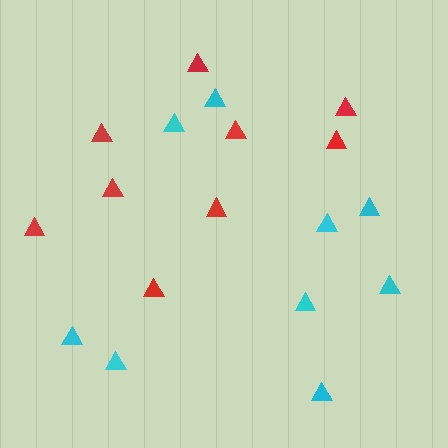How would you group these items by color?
There are 2 groups: one group of red triangles (9) and one group of cyan triangles (9).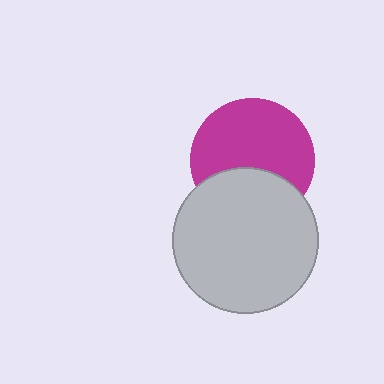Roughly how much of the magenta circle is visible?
Most of it is visible (roughly 65%).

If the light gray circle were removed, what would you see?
You would see the complete magenta circle.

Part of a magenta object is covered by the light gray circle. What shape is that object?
It is a circle.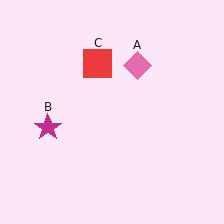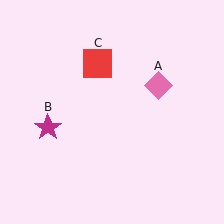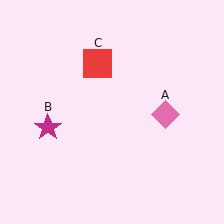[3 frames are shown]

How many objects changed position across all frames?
1 object changed position: pink diamond (object A).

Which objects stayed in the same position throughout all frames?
Magenta star (object B) and red square (object C) remained stationary.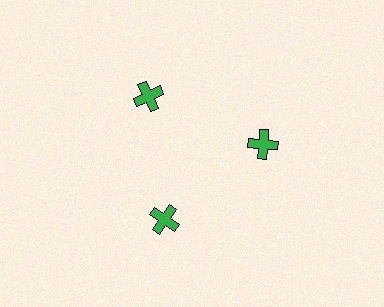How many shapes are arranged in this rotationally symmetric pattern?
There are 3 shapes, arranged in 3 groups of 1.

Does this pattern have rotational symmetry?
Yes, this pattern has 3-fold rotational symmetry. It looks the same after rotating 120 degrees around the center.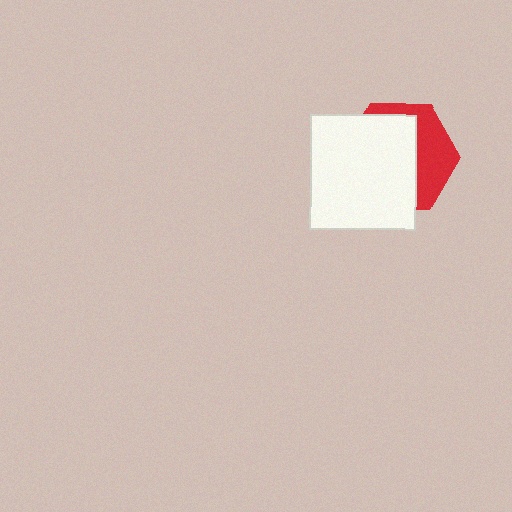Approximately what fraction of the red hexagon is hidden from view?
Roughly 62% of the red hexagon is hidden behind the white rectangle.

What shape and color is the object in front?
The object in front is a white rectangle.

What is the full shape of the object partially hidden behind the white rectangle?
The partially hidden object is a red hexagon.